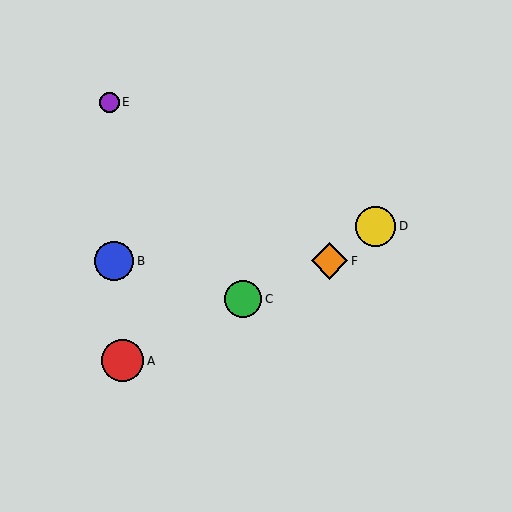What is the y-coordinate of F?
Object F is at y≈261.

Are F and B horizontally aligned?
Yes, both are at y≈261.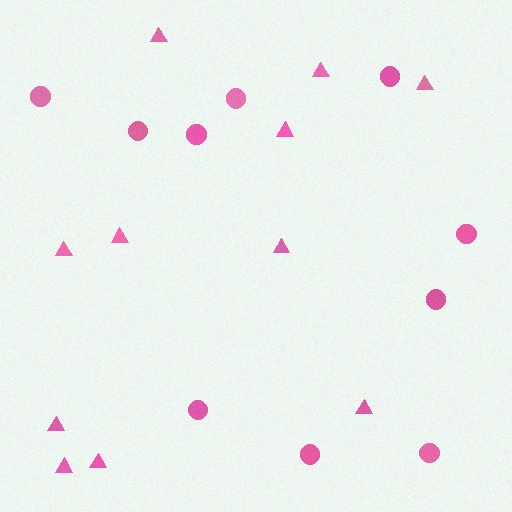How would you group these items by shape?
There are 2 groups: one group of triangles (11) and one group of circles (10).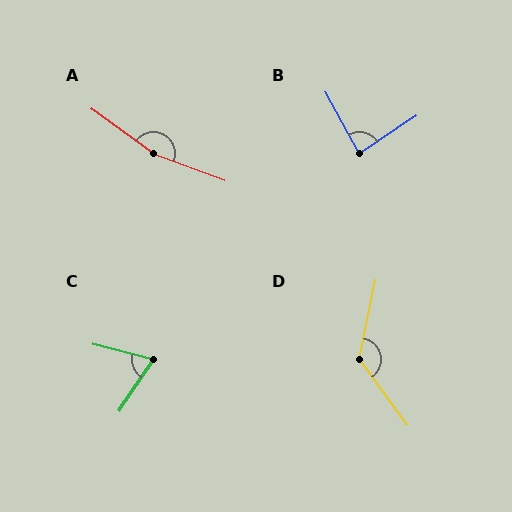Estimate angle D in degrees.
Approximately 132 degrees.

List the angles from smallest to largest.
C (70°), B (85°), D (132°), A (164°).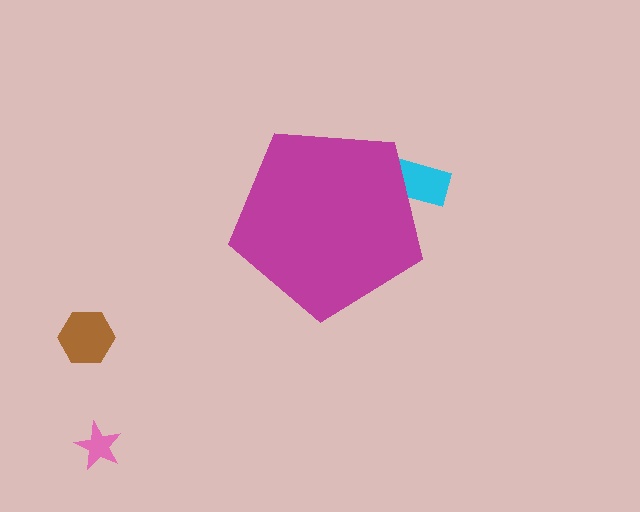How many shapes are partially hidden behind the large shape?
1 shape is partially hidden.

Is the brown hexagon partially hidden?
No, the brown hexagon is fully visible.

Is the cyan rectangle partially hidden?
Yes, the cyan rectangle is partially hidden behind the magenta pentagon.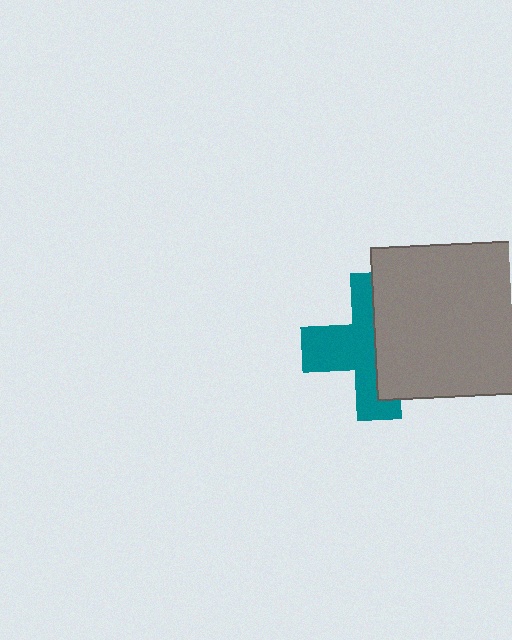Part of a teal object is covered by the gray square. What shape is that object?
It is a cross.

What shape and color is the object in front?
The object in front is a gray square.